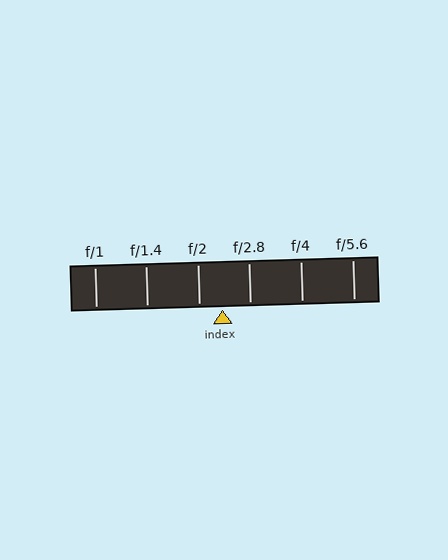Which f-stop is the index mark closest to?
The index mark is closest to f/2.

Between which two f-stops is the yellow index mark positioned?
The index mark is between f/2 and f/2.8.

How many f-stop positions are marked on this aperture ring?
There are 6 f-stop positions marked.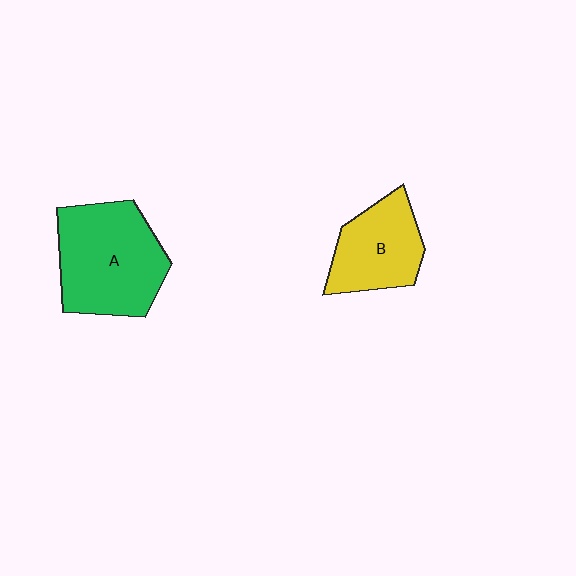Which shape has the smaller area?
Shape B (yellow).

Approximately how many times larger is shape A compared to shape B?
Approximately 1.5 times.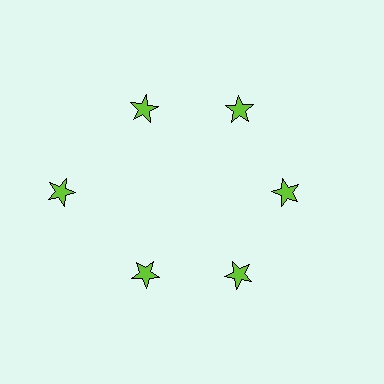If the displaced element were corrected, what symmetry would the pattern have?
It would have 6-fold rotational symmetry — the pattern would map onto itself every 60 degrees.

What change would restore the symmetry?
The symmetry would be restored by moving it inward, back onto the ring so that all 6 stars sit at equal angles and equal distance from the center.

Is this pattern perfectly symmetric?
No. The 6 lime stars are arranged in a ring, but one element near the 9 o'clock position is pushed outward from the center, breaking the 6-fold rotational symmetry.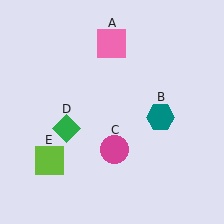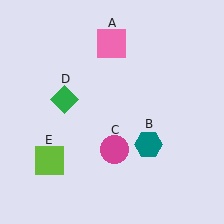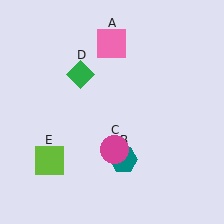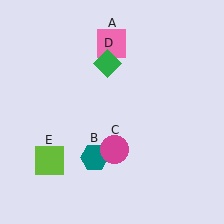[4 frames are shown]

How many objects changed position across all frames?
2 objects changed position: teal hexagon (object B), green diamond (object D).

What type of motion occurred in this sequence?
The teal hexagon (object B), green diamond (object D) rotated clockwise around the center of the scene.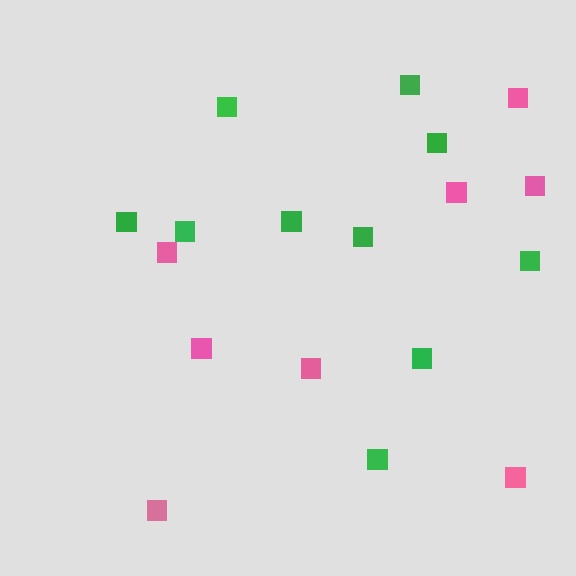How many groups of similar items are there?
There are 2 groups: one group of green squares (10) and one group of pink squares (8).